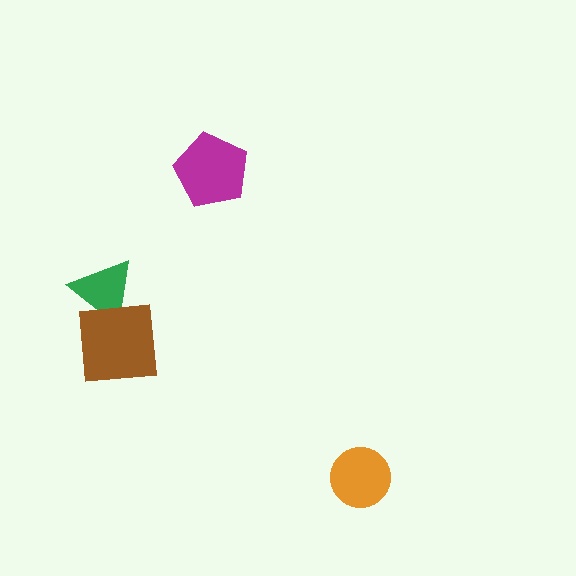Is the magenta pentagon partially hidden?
No, no other shape covers it.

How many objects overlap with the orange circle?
0 objects overlap with the orange circle.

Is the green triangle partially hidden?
Yes, it is partially covered by another shape.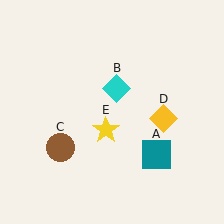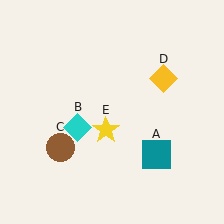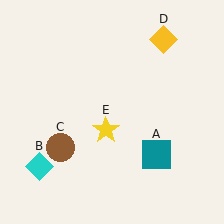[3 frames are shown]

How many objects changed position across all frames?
2 objects changed position: cyan diamond (object B), yellow diamond (object D).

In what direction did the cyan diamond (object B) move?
The cyan diamond (object B) moved down and to the left.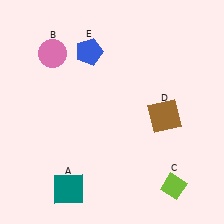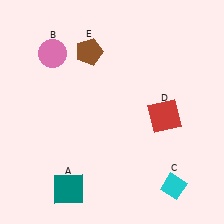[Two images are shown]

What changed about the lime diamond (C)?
In Image 1, C is lime. In Image 2, it changed to cyan.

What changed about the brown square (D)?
In Image 1, D is brown. In Image 2, it changed to red.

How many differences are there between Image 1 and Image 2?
There are 3 differences between the two images.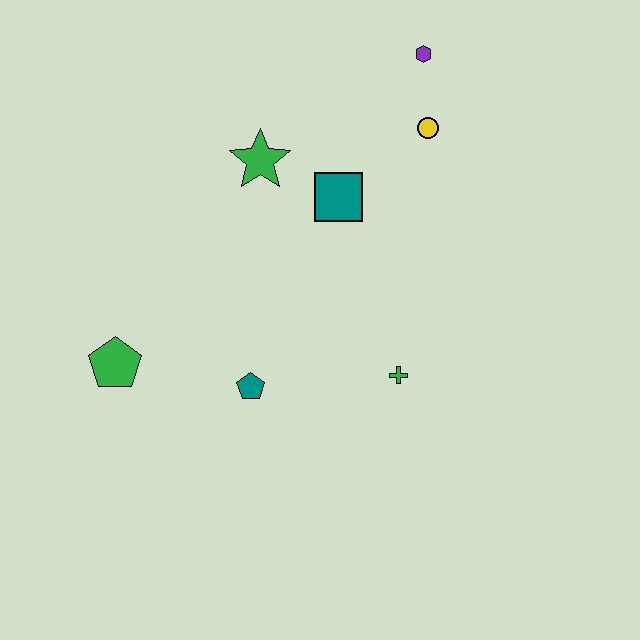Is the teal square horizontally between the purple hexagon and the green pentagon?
Yes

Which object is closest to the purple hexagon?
The yellow circle is closest to the purple hexagon.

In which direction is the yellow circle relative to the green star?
The yellow circle is to the right of the green star.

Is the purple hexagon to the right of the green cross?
Yes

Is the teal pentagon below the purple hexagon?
Yes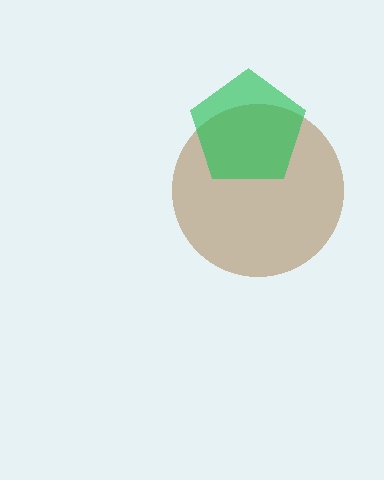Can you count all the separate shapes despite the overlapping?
Yes, there are 2 separate shapes.